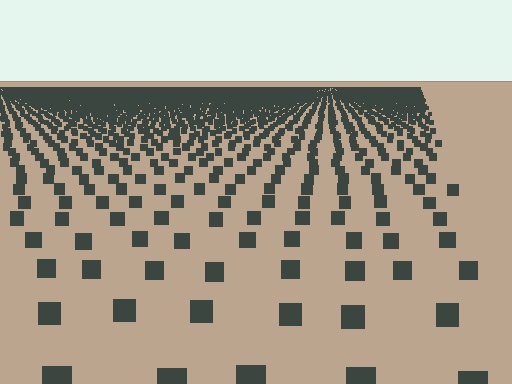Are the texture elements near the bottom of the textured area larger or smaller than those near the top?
Larger. Near the bottom, elements are closer to the viewer and appear at a bigger on-screen size.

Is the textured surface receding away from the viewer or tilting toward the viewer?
The surface is receding away from the viewer. Texture elements get smaller and denser toward the top.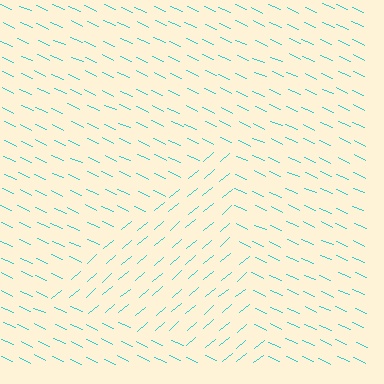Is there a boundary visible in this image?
Yes, there is a texture boundary formed by a change in line orientation.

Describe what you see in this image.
The image is filled with small cyan line segments. A triangle region in the image has lines oriented differently from the surrounding lines, creating a visible texture boundary.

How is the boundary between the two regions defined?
The boundary is defined purely by a change in line orientation (approximately 65 degrees difference). All lines are the same color and thickness.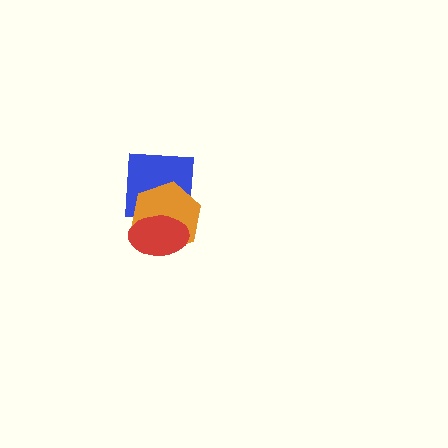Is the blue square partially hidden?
Yes, it is partially covered by another shape.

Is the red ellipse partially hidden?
No, no other shape covers it.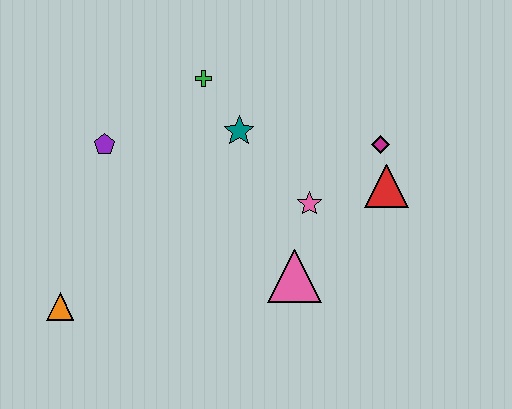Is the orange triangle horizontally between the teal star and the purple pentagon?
No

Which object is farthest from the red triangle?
The orange triangle is farthest from the red triangle.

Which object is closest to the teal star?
The green cross is closest to the teal star.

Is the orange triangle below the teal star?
Yes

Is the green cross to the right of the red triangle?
No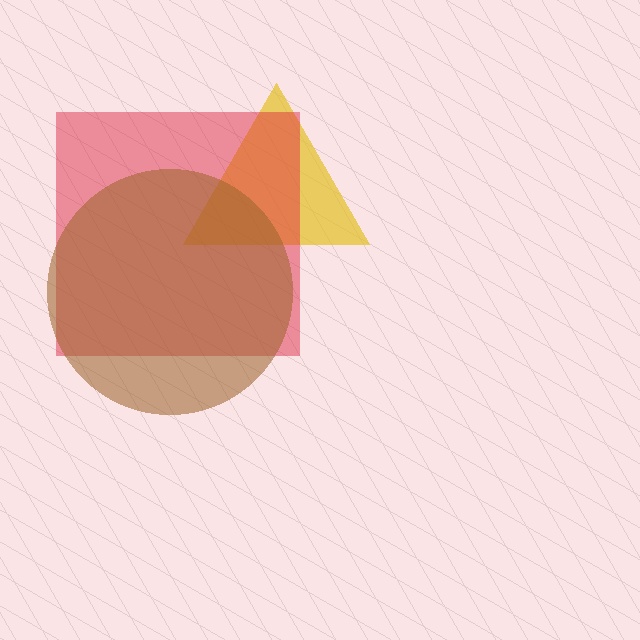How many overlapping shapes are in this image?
There are 3 overlapping shapes in the image.